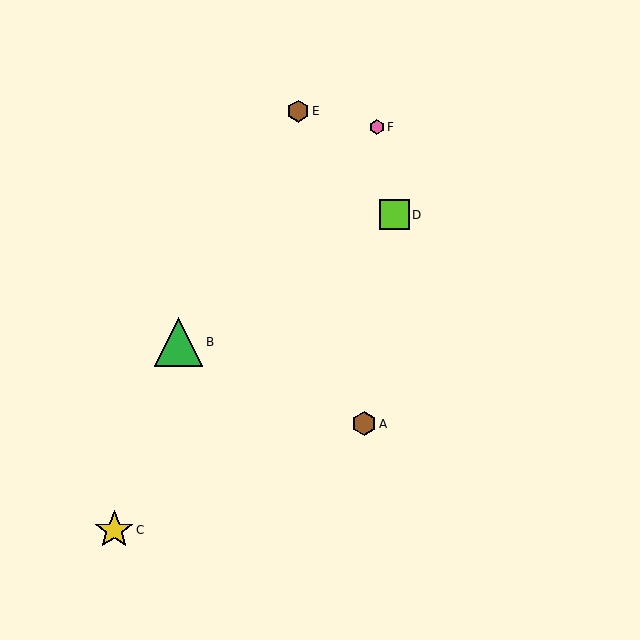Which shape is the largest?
The green triangle (labeled B) is the largest.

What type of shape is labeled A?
Shape A is a brown hexagon.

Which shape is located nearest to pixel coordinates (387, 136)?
The pink hexagon (labeled F) at (377, 127) is nearest to that location.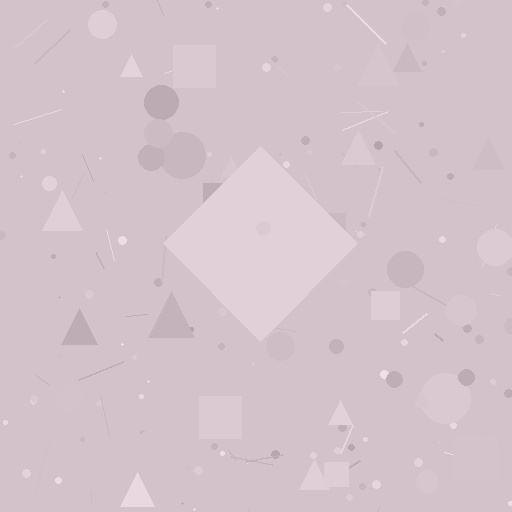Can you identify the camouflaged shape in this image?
The camouflaged shape is a diamond.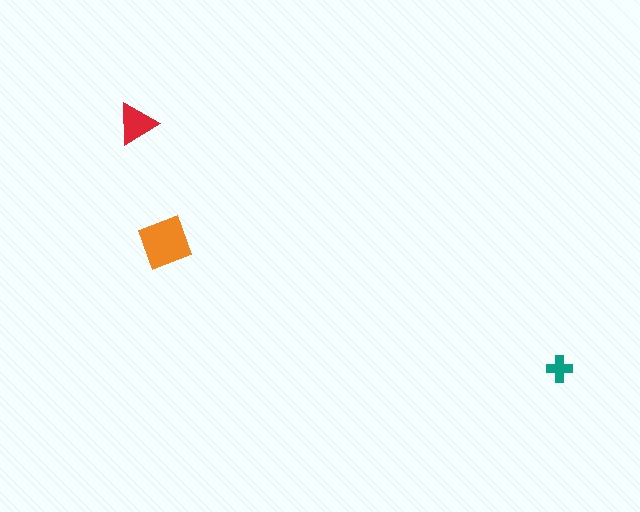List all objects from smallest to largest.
The teal cross, the red triangle, the orange diamond.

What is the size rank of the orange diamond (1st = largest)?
1st.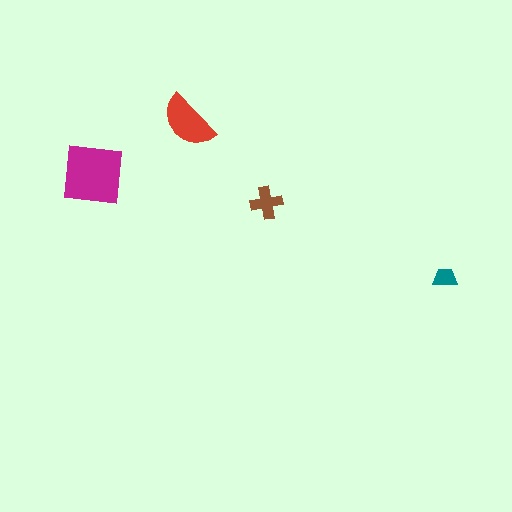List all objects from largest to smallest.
The magenta square, the red semicircle, the brown cross, the teal trapezoid.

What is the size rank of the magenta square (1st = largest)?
1st.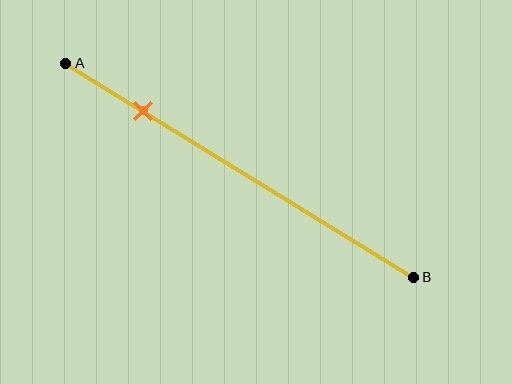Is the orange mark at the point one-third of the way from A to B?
No, the mark is at about 20% from A, not at the 33% one-third point.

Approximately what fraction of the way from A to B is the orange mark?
The orange mark is approximately 20% of the way from A to B.